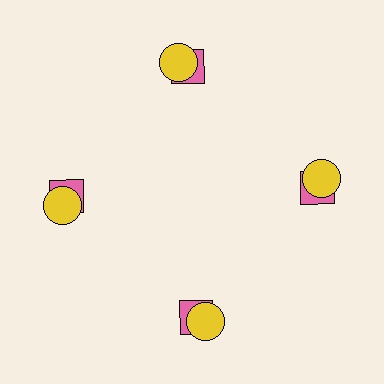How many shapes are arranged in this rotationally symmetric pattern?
There are 8 shapes, arranged in 4 groups of 2.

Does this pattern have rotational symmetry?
Yes, this pattern has 4-fold rotational symmetry. It looks the same after rotating 90 degrees around the center.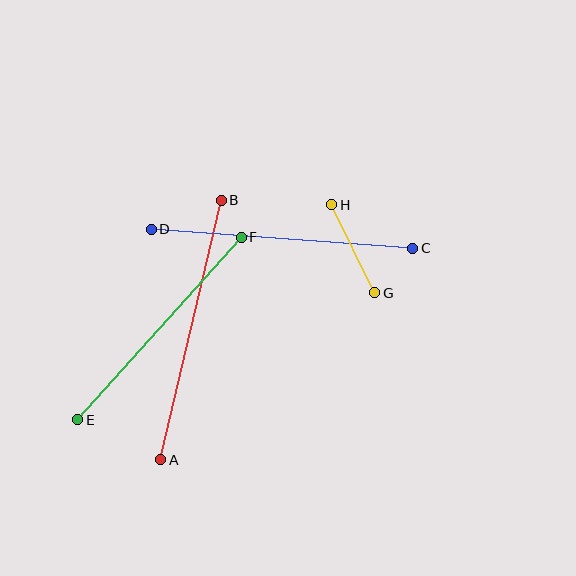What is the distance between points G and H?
The distance is approximately 98 pixels.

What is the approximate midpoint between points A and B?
The midpoint is at approximately (191, 330) pixels.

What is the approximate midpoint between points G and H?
The midpoint is at approximately (353, 249) pixels.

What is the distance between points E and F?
The distance is approximately 245 pixels.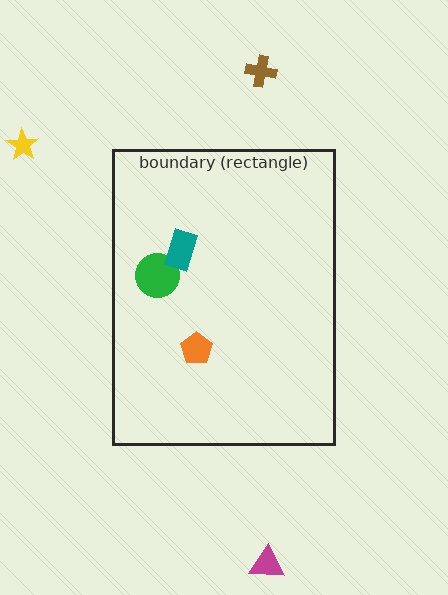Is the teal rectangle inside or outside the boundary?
Inside.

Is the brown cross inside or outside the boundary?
Outside.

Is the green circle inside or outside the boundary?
Inside.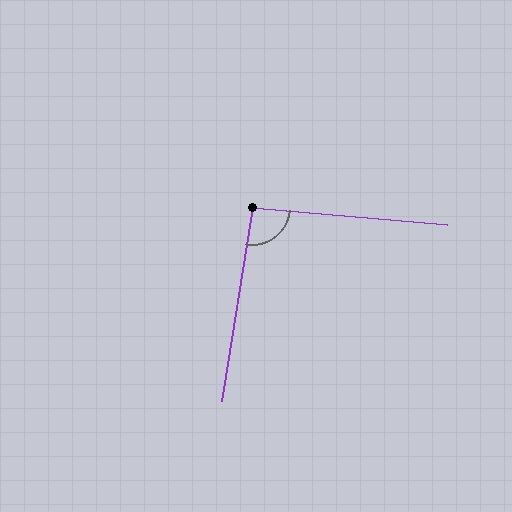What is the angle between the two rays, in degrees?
Approximately 94 degrees.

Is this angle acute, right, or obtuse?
It is approximately a right angle.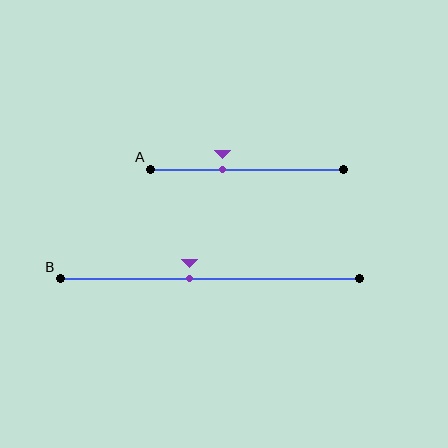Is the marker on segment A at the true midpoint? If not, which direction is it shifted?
No, the marker on segment A is shifted to the left by about 12% of the segment length.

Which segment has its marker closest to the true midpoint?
Segment B has its marker closest to the true midpoint.